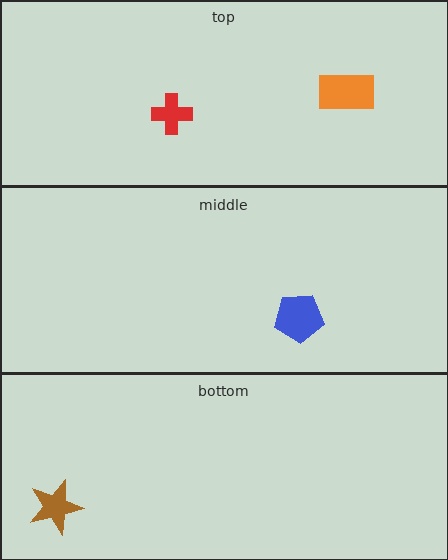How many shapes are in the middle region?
1.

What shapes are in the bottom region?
The brown star.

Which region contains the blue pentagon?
The middle region.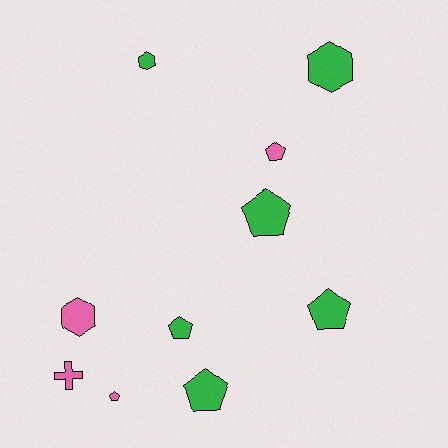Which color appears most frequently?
Green, with 6 objects.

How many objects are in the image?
There are 10 objects.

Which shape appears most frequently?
Pentagon, with 6 objects.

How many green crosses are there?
There are no green crosses.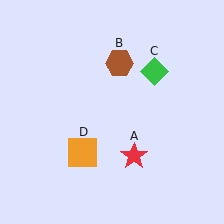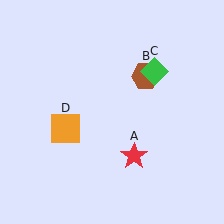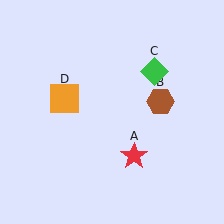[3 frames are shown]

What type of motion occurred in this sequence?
The brown hexagon (object B), orange square (object D) rotated clockwise around the center of the scene.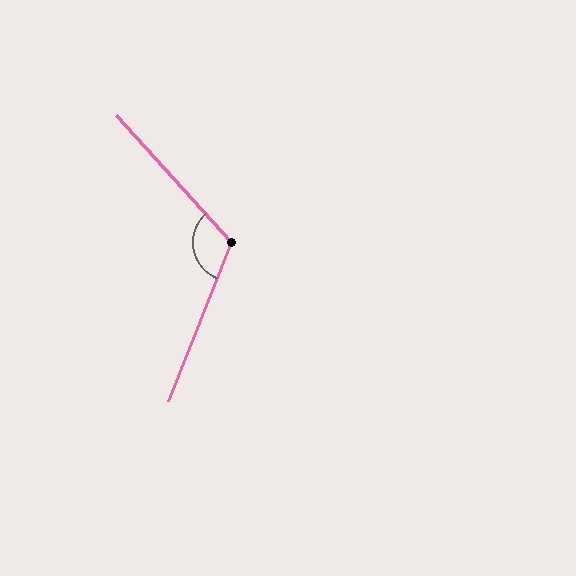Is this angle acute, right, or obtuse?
It is obtuse.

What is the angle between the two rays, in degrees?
Approximately 116 degrees.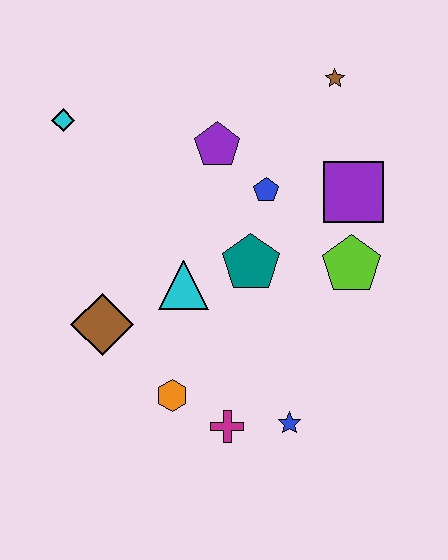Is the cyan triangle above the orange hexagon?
Yes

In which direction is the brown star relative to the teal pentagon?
The brown star is above the teal pentagon.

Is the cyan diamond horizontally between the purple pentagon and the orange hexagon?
No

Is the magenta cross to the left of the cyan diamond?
No